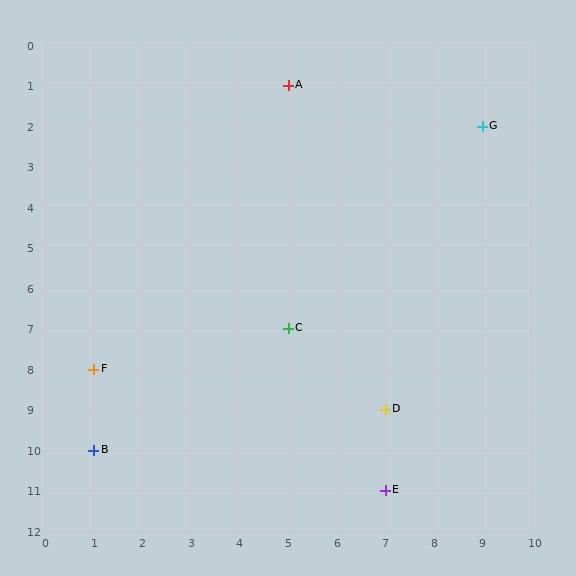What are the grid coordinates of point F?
Point F is at grid coordinates (1, 8).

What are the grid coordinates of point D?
Point D is at grid coordinates (7, 9).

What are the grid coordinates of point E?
Point E is at grid coordinates (7, 11).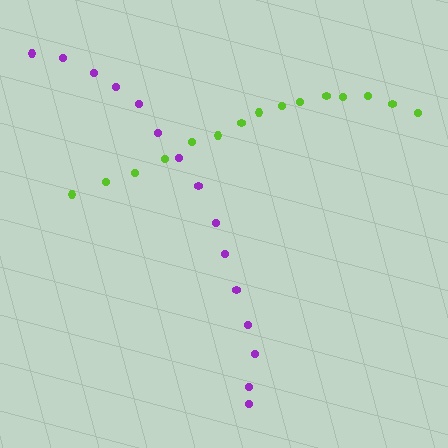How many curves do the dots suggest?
There are 2 distinct paths.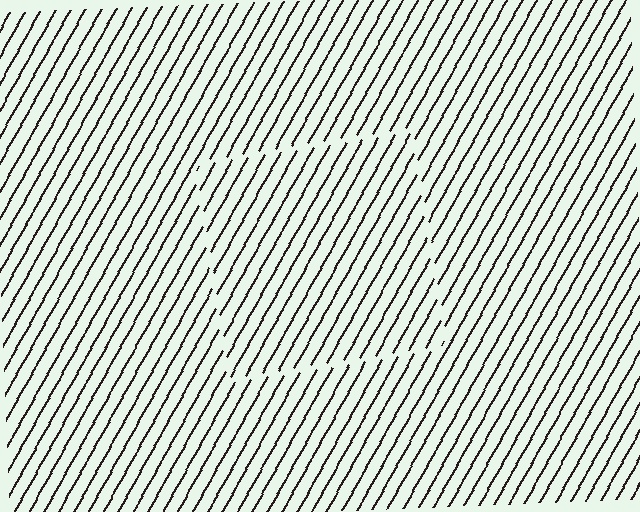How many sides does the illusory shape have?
4 sides — the line-ends trace a square.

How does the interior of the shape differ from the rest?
The interior of the shape contains the same grating, shifted by half a period — the contour is defined by the phase discontinuity where line-ends from the inner and outer gratings abut.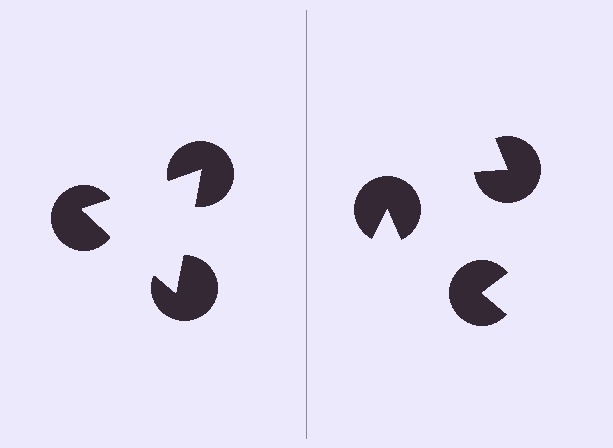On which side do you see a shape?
An illusory triangle appears on the left side. On the right side the wedge cuts are rotated, so no coherent shape forms.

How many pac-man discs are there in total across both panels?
6 — 3 on each side.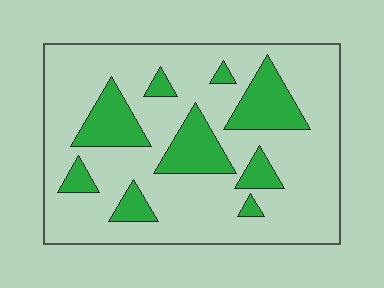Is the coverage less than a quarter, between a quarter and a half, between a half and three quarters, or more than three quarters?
Less than a quarter.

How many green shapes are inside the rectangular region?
9.